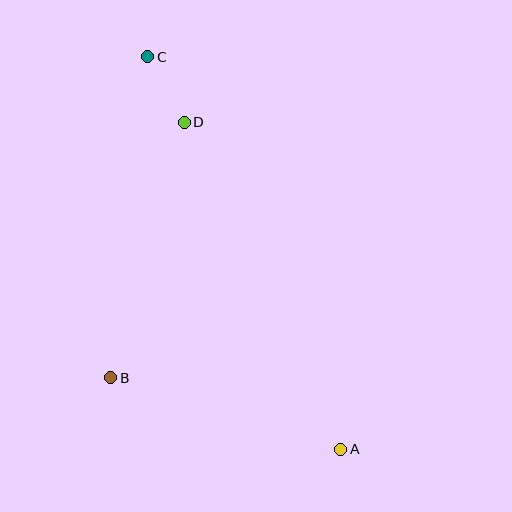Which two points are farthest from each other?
Points A and C are farthest from each other.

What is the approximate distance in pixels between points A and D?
The distance between A and D is approximately 362 pixels.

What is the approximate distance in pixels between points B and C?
The distance between B and C is approximately 323 pixels.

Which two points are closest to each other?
Points C and D are closest to each other.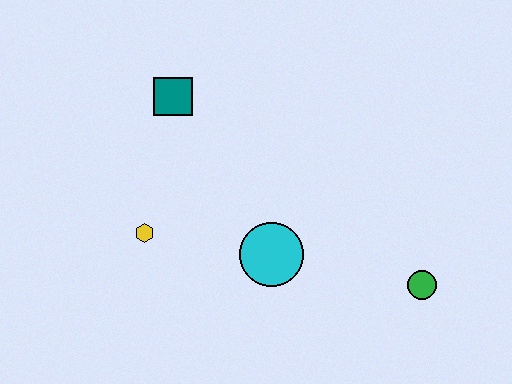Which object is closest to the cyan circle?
The yellow hexagon is closest to the cyan circle.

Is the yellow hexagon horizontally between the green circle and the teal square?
No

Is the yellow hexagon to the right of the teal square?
No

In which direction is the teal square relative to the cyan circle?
The teal square is above the cyan circle.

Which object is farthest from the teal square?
The green circle is farthest from the teal square.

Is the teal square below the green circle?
No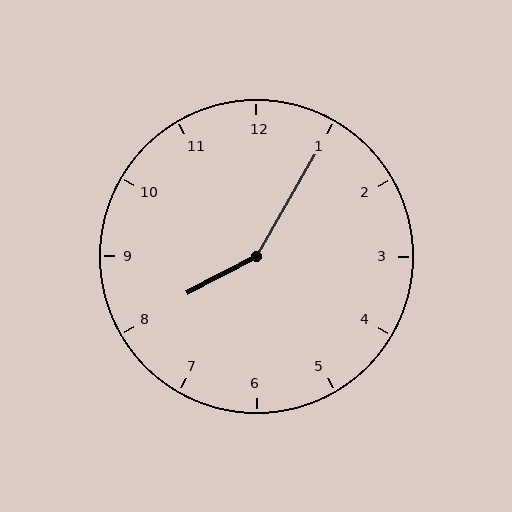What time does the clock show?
8:05.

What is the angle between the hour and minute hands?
Approximately 148 degrees.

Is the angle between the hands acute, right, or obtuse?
It is obtuse.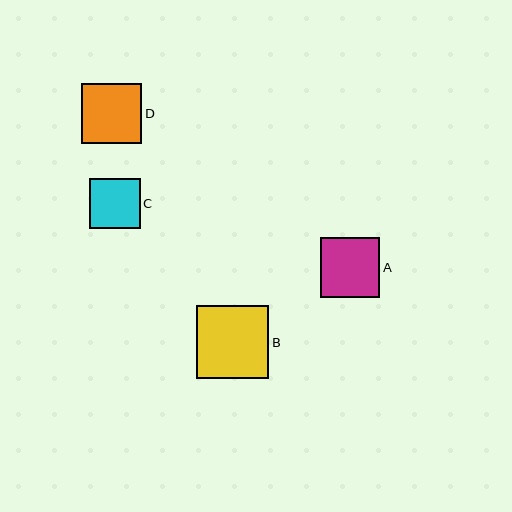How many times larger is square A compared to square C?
Square A is approximately 1.2 times the size of square C.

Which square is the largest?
Square B is the largest with a size of approximately 73 pixels.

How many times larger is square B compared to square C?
Square B is approximately 1.4 times the size of square C.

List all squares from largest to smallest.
From largest to smallest: B, D, A, C.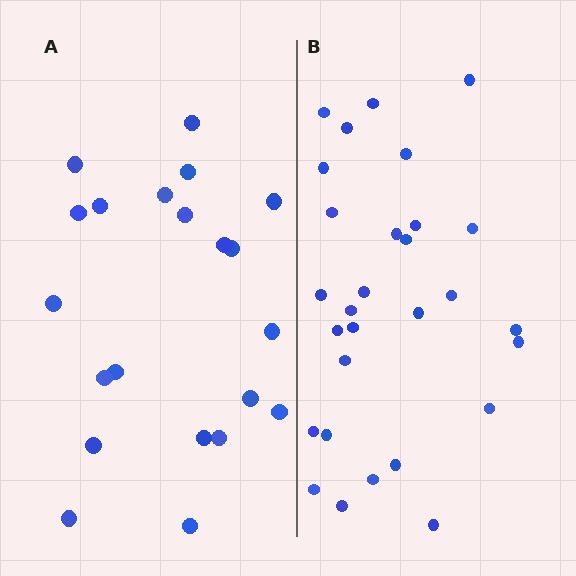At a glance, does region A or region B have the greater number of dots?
Region B (the right region) has more dots.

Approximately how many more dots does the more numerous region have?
Region B has roughly 8 or so more dots than region A.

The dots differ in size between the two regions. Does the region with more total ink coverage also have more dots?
No. Region A has more total ink coverage because its dots are larger, but region B actually contains more individual dots. Total area can be misleading — the number of items is what matters here.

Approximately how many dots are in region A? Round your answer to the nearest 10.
About 20 dots. (The exact count is 21, which rounds to 20.)